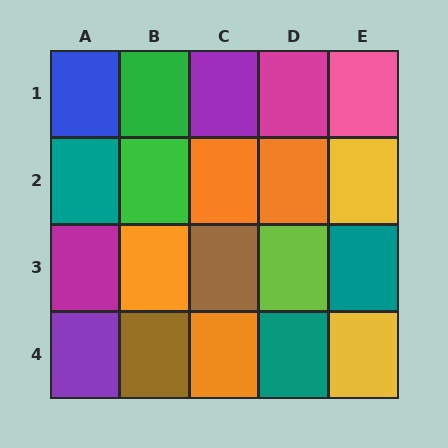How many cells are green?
2 cells are green.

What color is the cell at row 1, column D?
Magenta.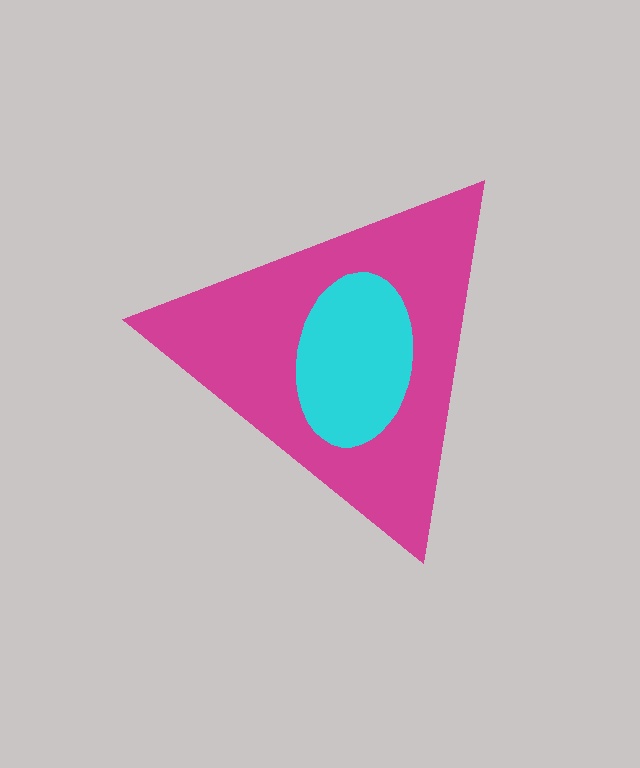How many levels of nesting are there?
2.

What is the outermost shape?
The magenta triangle.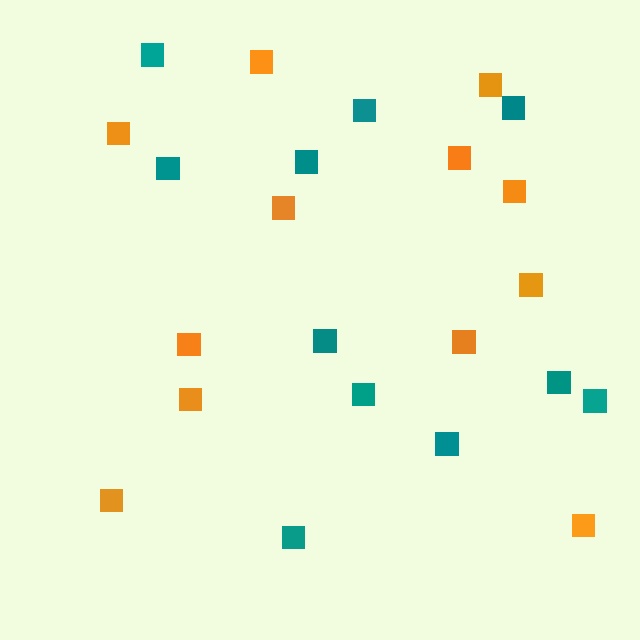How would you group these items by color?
There are 2 groups: one group of teal squares (11) and one group of orange squares (12).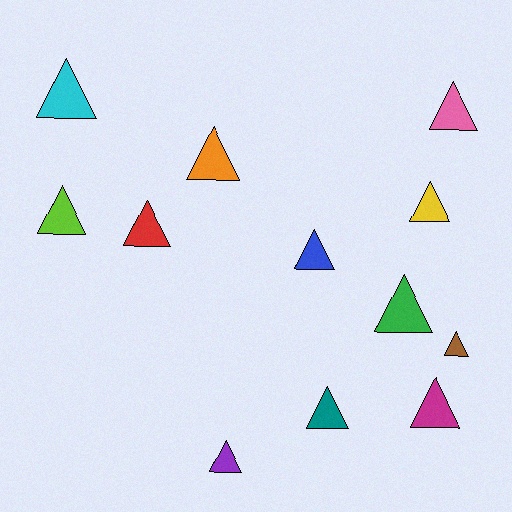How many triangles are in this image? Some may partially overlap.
There are 12 triangles.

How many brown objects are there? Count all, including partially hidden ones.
There is 1 brown object.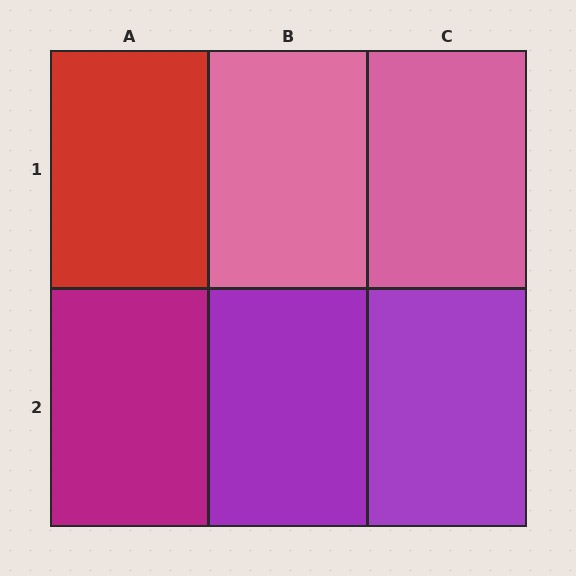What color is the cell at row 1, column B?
Pink.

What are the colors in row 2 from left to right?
Magenta, purple, purple.